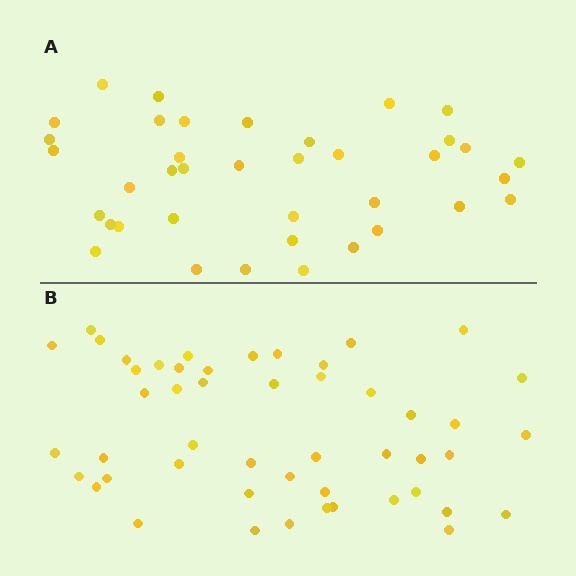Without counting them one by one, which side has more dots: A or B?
Region B (the bottom region) has more dots.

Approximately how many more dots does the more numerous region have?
Region B has roughly 12 or so more dots than region A.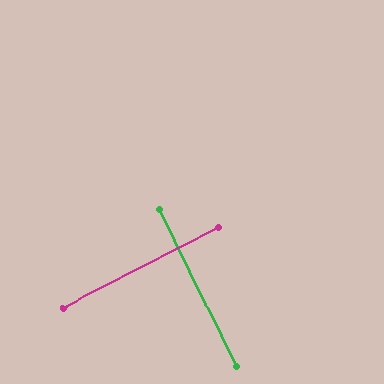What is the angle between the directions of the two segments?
Approximately 89 degrees.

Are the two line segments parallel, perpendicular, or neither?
Perpendicular — they meet at approximately 89°.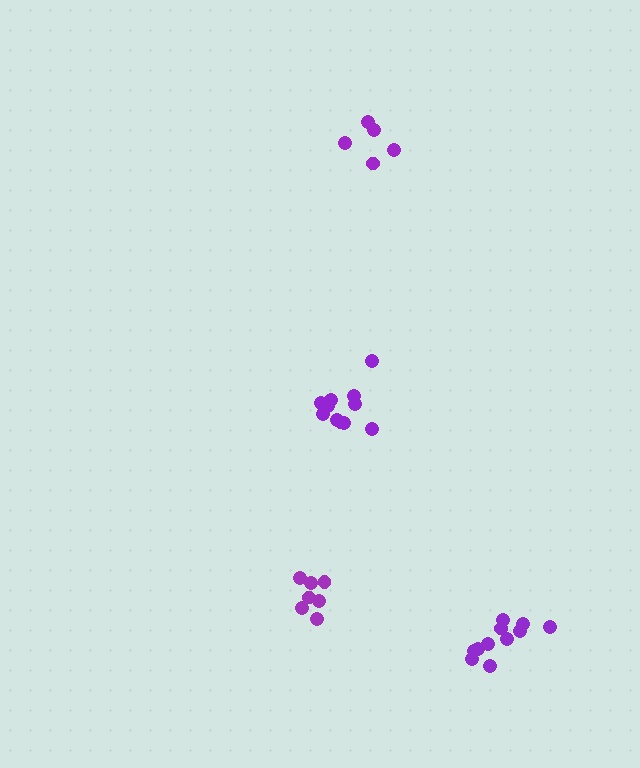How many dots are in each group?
Group 1: 5 dots, Group 2: 11 dots, Group 3: 11 dots, Group 4: 7 dots (34 total).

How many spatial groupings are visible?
There are 4 spatial groupings.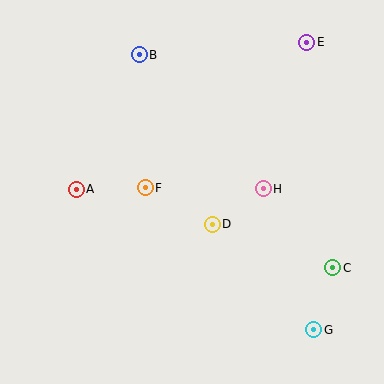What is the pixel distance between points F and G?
The distance between F and G is 220 pixels.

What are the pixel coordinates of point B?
Point B is at (139, 55).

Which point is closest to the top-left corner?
Point B is closest to the top-left corner.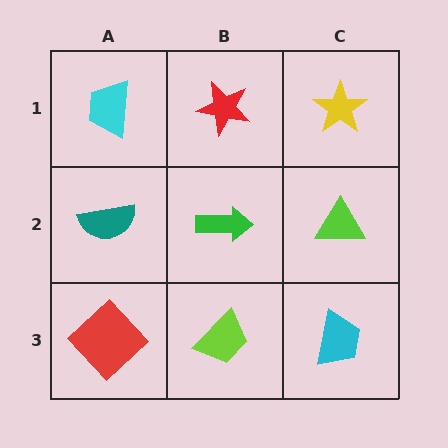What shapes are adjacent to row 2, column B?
A red star (row 1, column B), a lime trapezoid (row 3, column B), a teal semicircle (row 2, column A), a lime triangle (row 2, column C).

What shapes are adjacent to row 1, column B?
A green arrow (row 2, column B), a cyan trapezoid (row 1, column A), a yellow star (row 1, column C).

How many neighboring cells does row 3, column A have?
2.